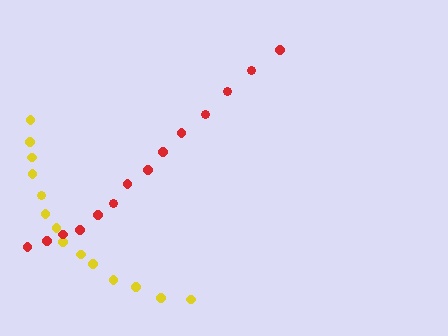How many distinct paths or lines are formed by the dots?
There are 2 distinct paths.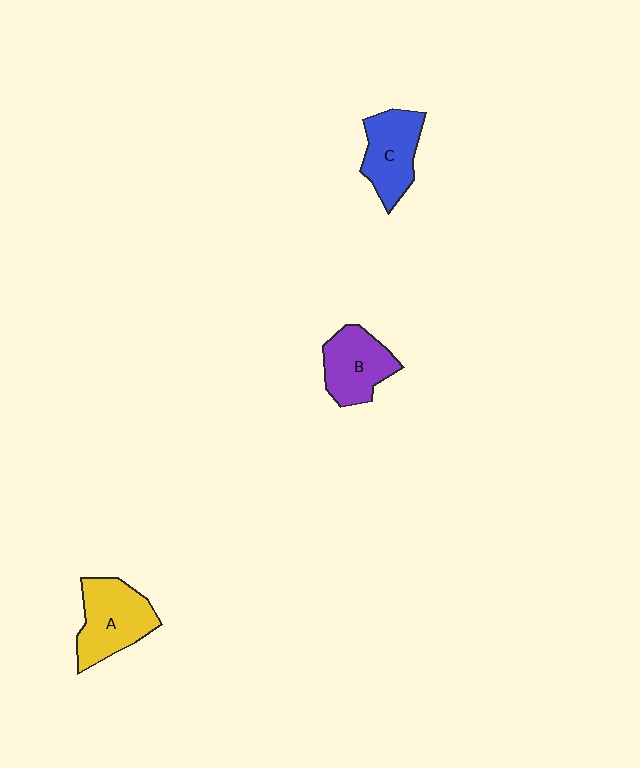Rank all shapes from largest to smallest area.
From largest to smallest: A (yellow), C (blue), B (purple).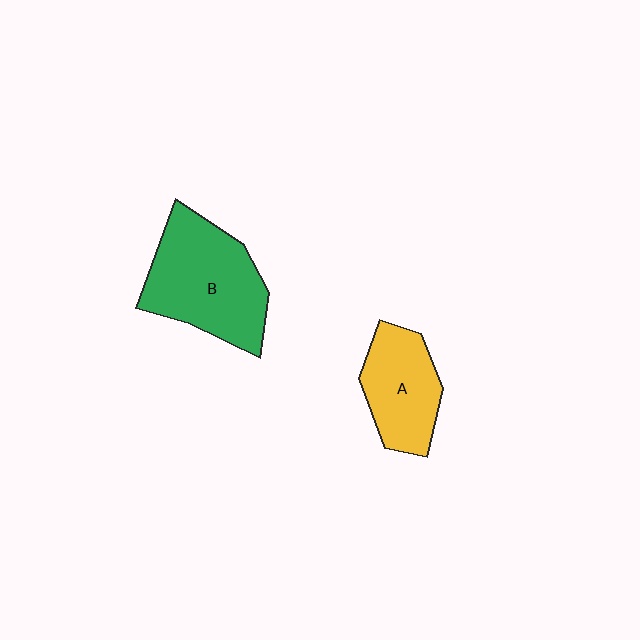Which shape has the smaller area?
Shape A (yellow).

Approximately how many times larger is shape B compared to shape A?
Approximately 1.5 times.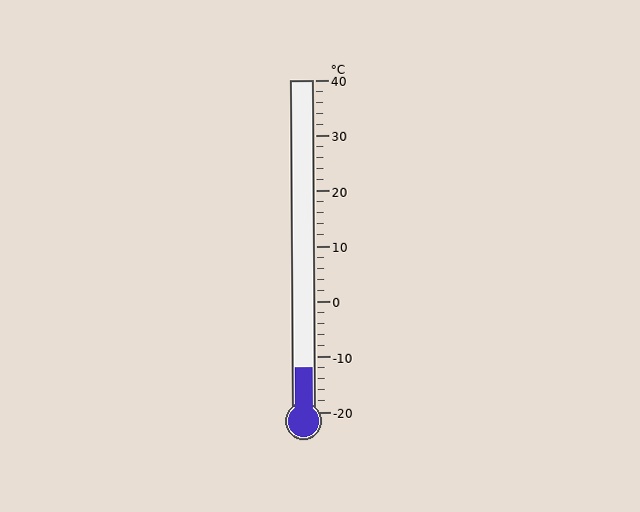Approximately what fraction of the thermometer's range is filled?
The thermometer is filled to approximately 15% of its range.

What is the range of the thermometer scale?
The thermometer scale ranges from -20°C to 40°C.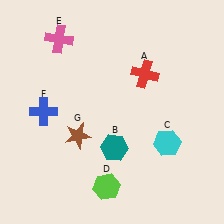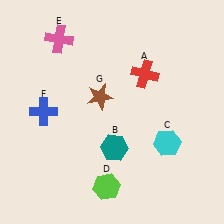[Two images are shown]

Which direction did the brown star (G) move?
The brown star (G) moved up.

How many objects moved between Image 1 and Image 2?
1 object moved between the two images.